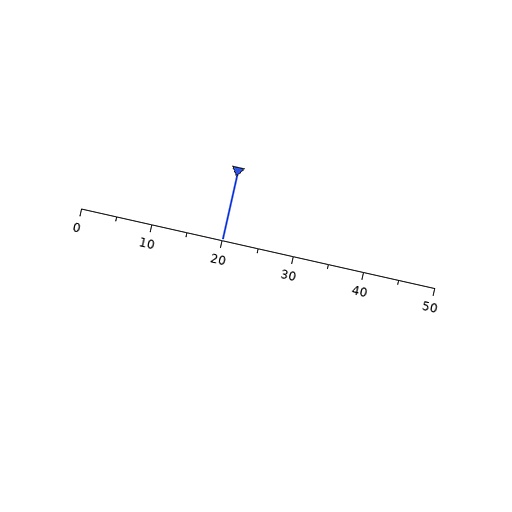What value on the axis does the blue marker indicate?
The marker indicates approximately 20.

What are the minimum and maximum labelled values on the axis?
The axis runs from 0 to 50.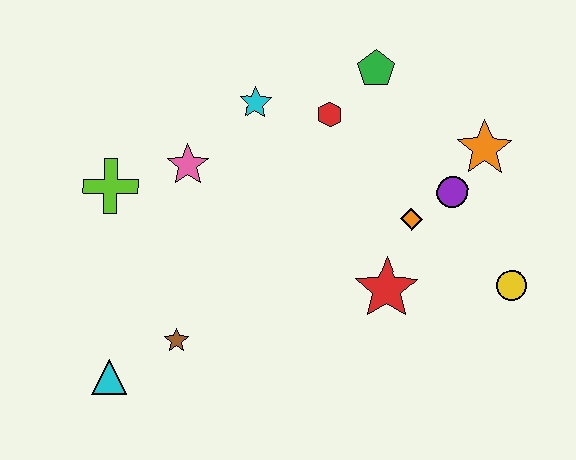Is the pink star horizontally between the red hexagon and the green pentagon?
No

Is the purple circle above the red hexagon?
No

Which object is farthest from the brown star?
The orange star is farthest from the brown star.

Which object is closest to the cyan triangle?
The brown star is closest to the cyan triangle.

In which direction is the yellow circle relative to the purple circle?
The yellow circle is below the purple circle.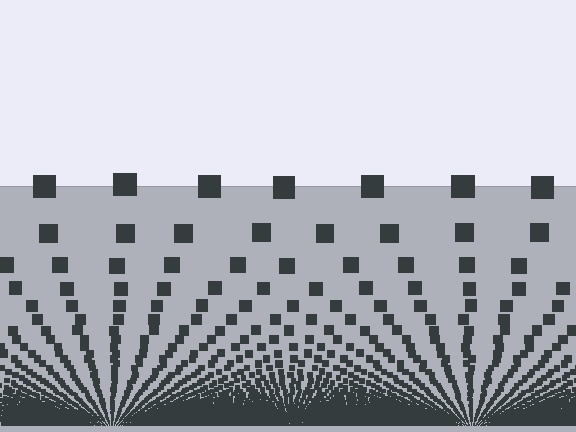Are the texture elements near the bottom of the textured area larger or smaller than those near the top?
Smaller. The gradient is inverted — elements near the bottom are smaller and denser.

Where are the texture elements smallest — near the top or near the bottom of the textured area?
Near the bottom.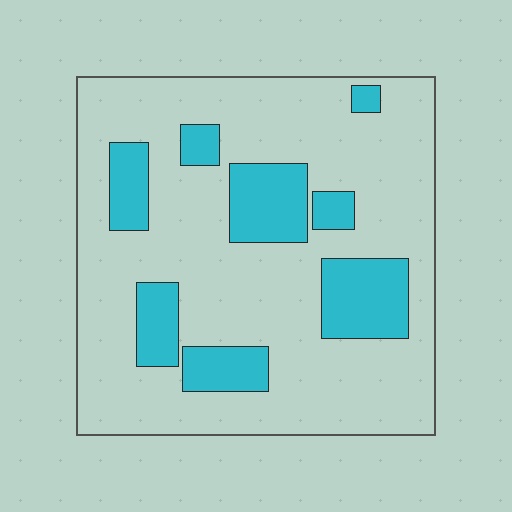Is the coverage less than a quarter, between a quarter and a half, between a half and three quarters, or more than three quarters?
Less than a quarter.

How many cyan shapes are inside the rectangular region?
8.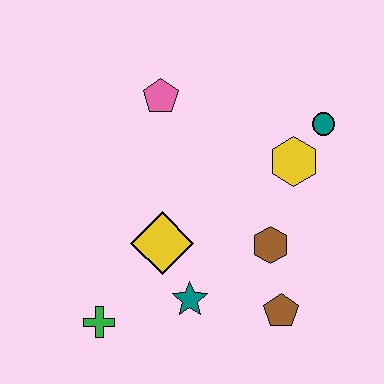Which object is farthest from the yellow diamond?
The teal circle is farthest from the yellow diamond.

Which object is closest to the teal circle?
The yellow hexagon is closest to the teal circle.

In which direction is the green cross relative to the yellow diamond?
The green cross is below the yellow diamond.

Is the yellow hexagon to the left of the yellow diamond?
No